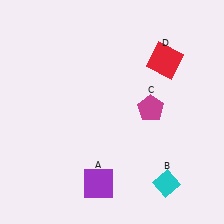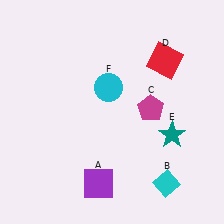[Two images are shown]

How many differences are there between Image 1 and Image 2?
There are 2 differences between the two images.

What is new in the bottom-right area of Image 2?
A teal star (E) was added in the bottom-right area of Image 2.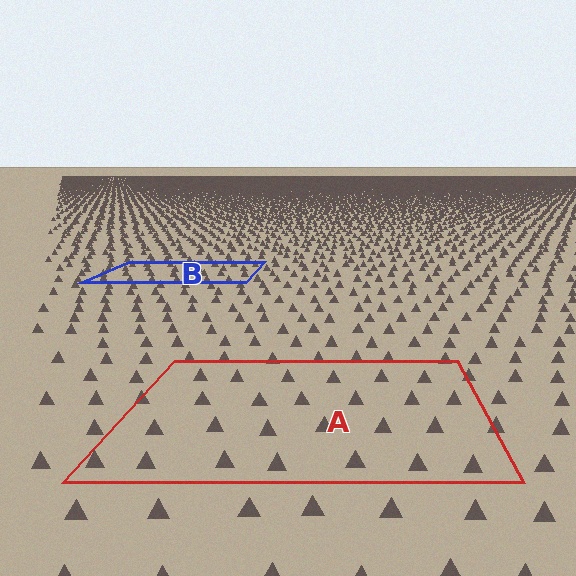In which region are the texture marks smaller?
The texture marks are smaller in region B, because it is farther away.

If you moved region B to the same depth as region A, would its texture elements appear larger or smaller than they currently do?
They would appear larger. At a closer depth, the same texture elements are projected at a bigger on-screen size.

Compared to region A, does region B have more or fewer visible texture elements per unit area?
Region B has more texture elements per unit area — they are packed more densely because it is farther away.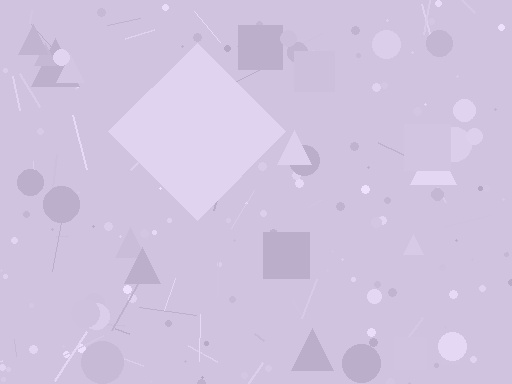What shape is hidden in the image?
A diamond is hidden in the image.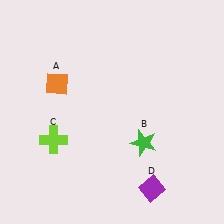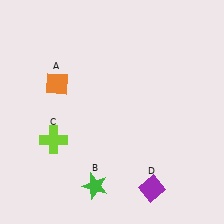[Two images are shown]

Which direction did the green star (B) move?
The green star (B) moved left.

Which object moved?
The green star (B) moved left.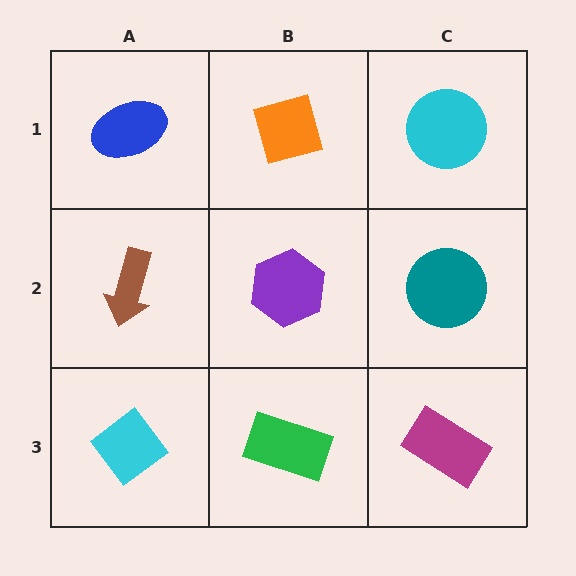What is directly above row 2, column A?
A blue ellipse.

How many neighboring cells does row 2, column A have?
3.